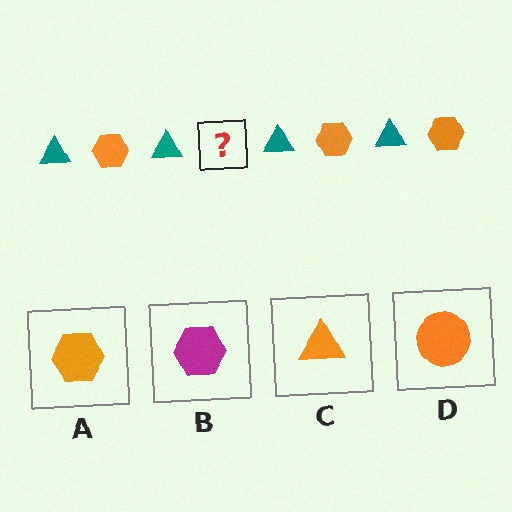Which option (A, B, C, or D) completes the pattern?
A.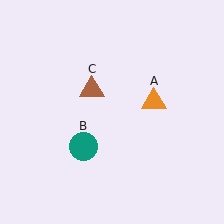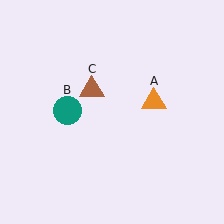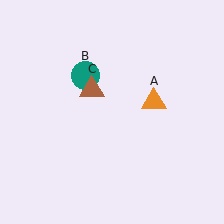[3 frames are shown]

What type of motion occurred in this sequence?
The teal circle (object B) rotated clockwise around the center of the scene.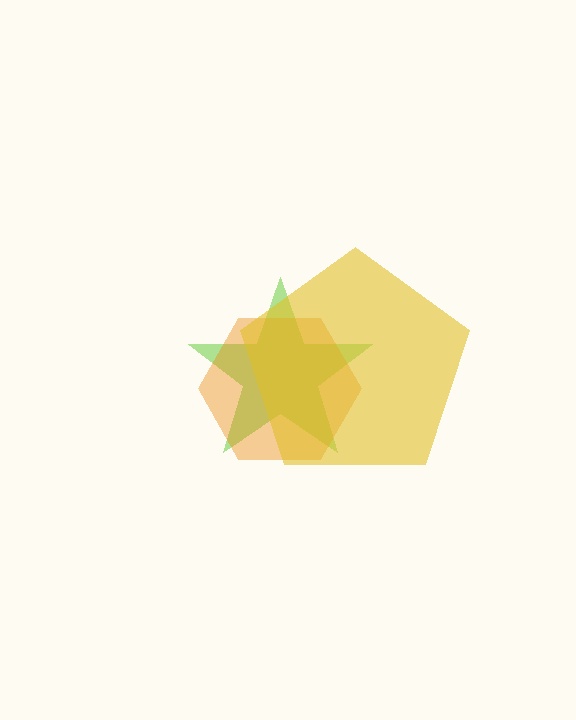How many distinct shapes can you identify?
There are 3 distinct shapes: a lime star, an orange hexagon, a yellow pentagon.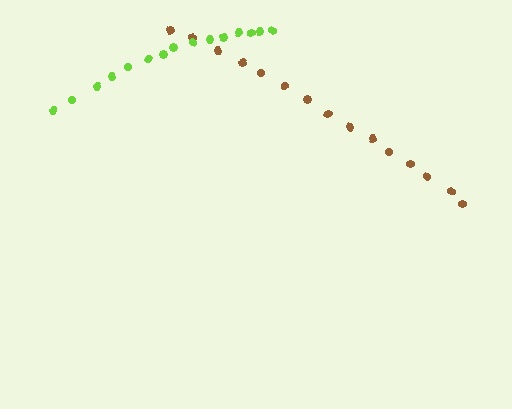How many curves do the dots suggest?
There are 2 distinct paths.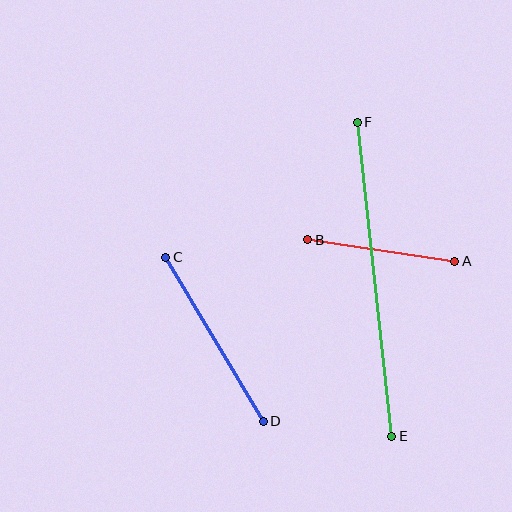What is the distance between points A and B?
The distance is approximately 148 pixels.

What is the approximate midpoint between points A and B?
The midpoint is at approximately (381, 251) pixels.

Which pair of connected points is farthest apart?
Points E and F are farthest apart.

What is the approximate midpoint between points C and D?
The midpoint is at approximately (214, 339) pixels.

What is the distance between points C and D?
The distance is approximately 191 pixels.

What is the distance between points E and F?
The distance is approximately 316 pixels.